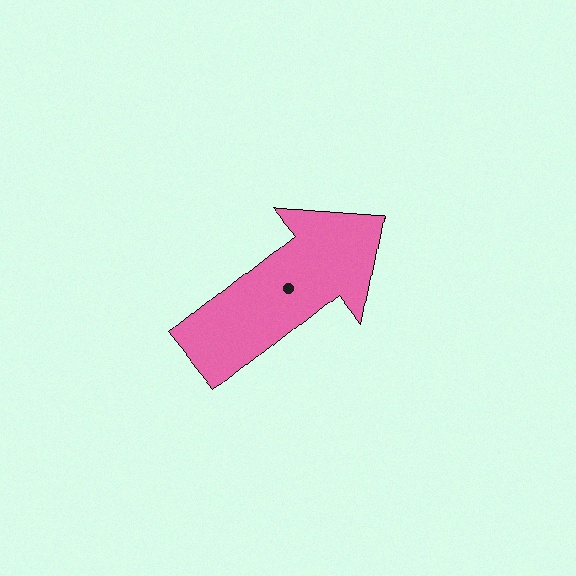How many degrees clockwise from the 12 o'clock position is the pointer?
Approximately 51 degrees.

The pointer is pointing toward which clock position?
Roughly 2 o'clock.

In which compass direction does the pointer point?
Northeast.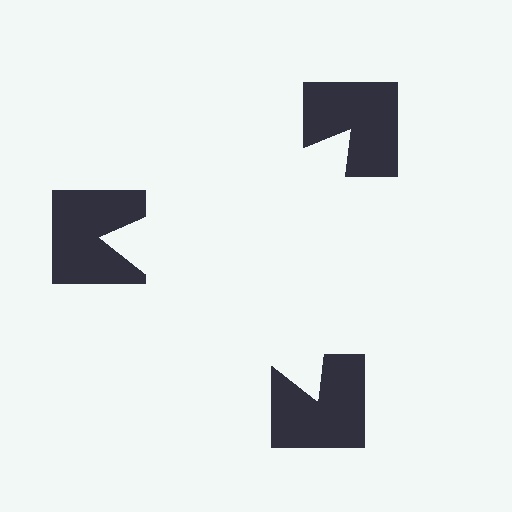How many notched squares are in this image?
There are 3 — one at each vertex of the illusory triangle.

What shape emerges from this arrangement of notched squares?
An illusory triangle — its edges are inferred from the aligned wedge cuts in the notched squares, not physically drawn.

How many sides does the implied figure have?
3 sides.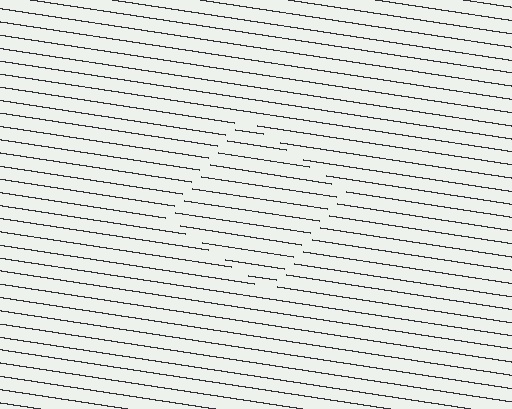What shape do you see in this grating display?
An illusory square. The interior of the shape contains the same grating, shifted by half a period — the contour is defined by the phase discontinuity where line-ends from the inner and outer gratings abut.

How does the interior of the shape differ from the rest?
The interior of the shape contains the same grating, shifted by half a period — the contour is defined by the phase discontinuity where line-ends from the inner and outer gratings abut.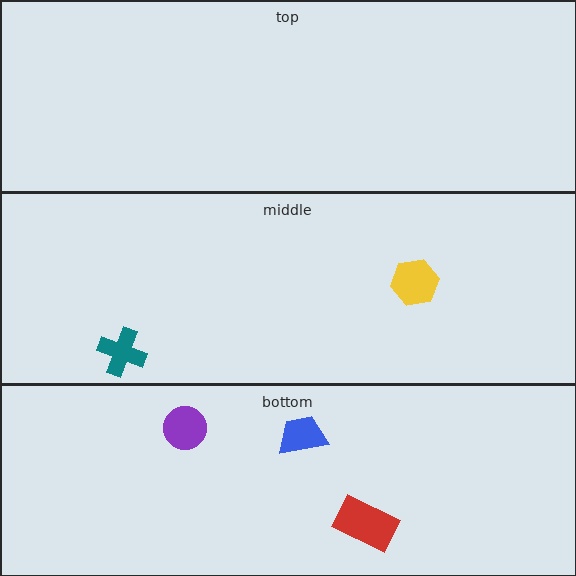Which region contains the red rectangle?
The bottom region.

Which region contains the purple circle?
The bottom region.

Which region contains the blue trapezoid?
The bottom region.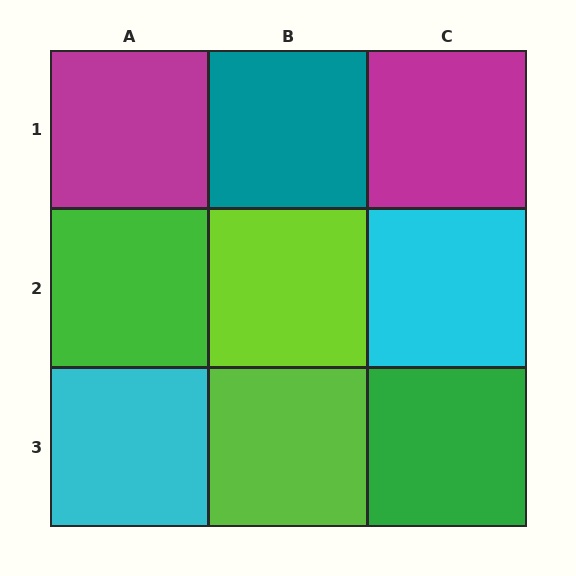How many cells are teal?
1 cell is teal.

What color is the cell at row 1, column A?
Magenta.